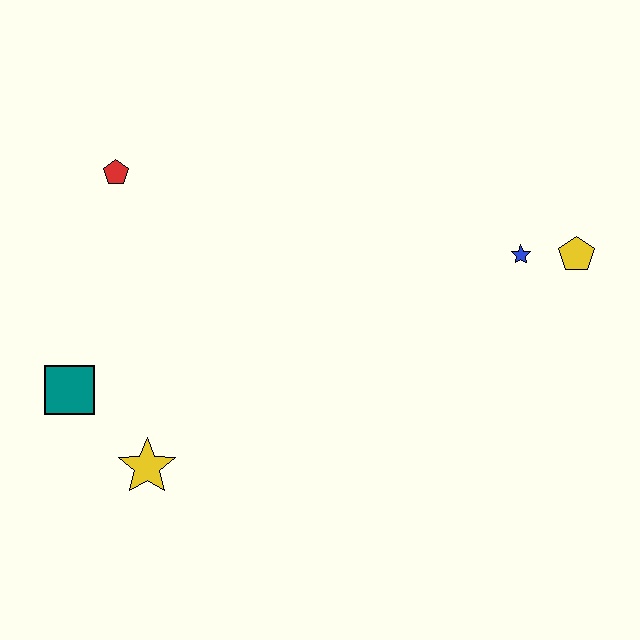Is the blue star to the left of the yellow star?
No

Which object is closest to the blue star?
The yellow pentagon is closest to the blue star.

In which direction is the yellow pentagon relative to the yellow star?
The yellow pentagon is to the right of the yellow star.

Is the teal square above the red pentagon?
No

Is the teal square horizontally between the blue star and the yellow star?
No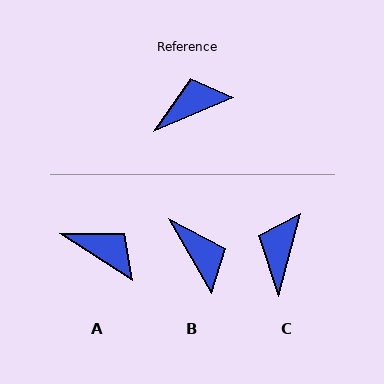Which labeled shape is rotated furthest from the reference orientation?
B, about 83 degrees away.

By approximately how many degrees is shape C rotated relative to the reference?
Approximately 52 degrees counter-clockwise.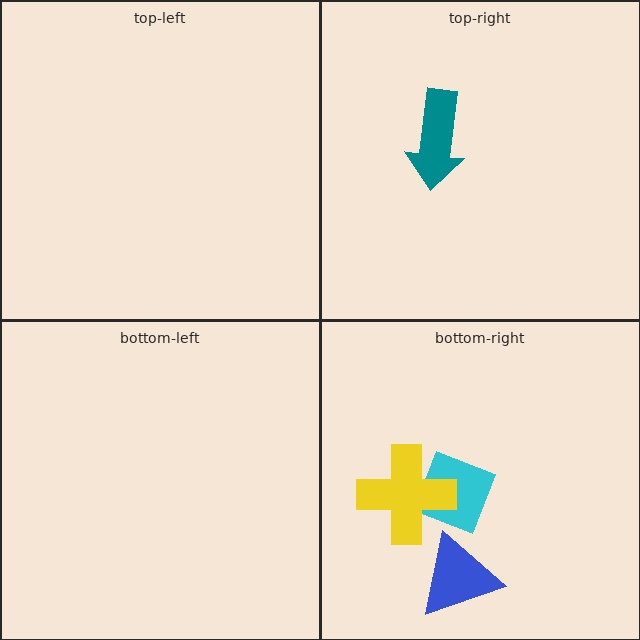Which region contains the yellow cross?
The bottom-right region.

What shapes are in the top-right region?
The teal arrow.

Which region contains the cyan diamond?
The bottom-right region.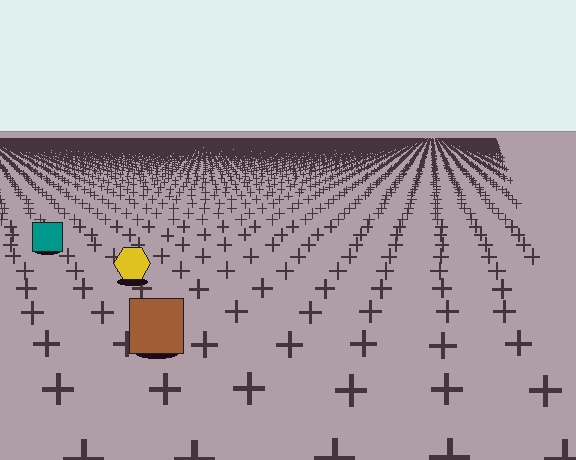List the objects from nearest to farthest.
From nearest to farthest: the brown square, the yellow hexagon, the teal square.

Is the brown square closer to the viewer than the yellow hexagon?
Yes. The brown square is closer — you can tell from the texture gradient: the ground texture is coarser near it.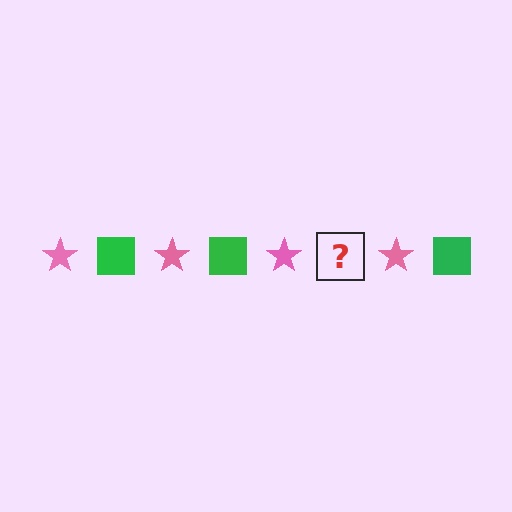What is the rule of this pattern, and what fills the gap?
The rule is that the pattern alternates between pink star and green square. The gap should be filled with a green square.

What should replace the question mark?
The question mark should be replaced with a green square.